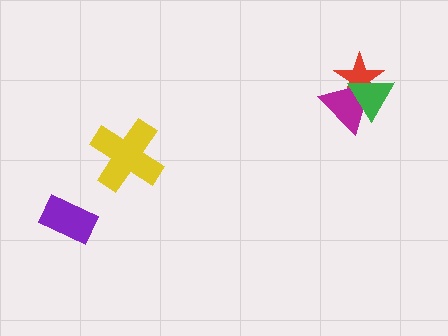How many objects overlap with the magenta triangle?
2 objects overlap with the magenta triangle.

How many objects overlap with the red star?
2 objects overlap with the red star.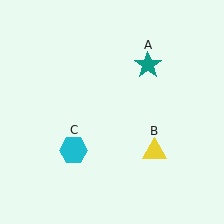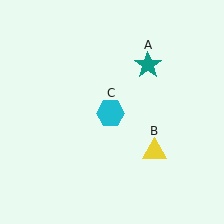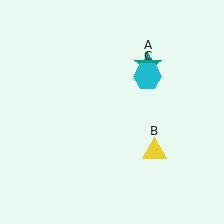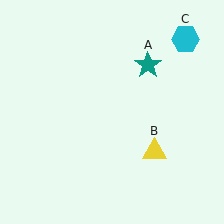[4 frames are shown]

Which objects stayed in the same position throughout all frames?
Teal star (object A) and yellow triangle (object B) remained stationary.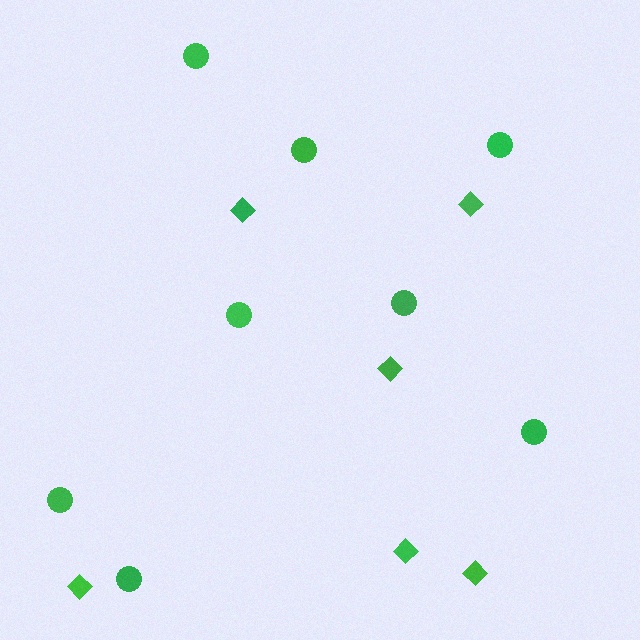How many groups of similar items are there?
There are 2 groups: one group of circles (8) and one group of diamonds (6).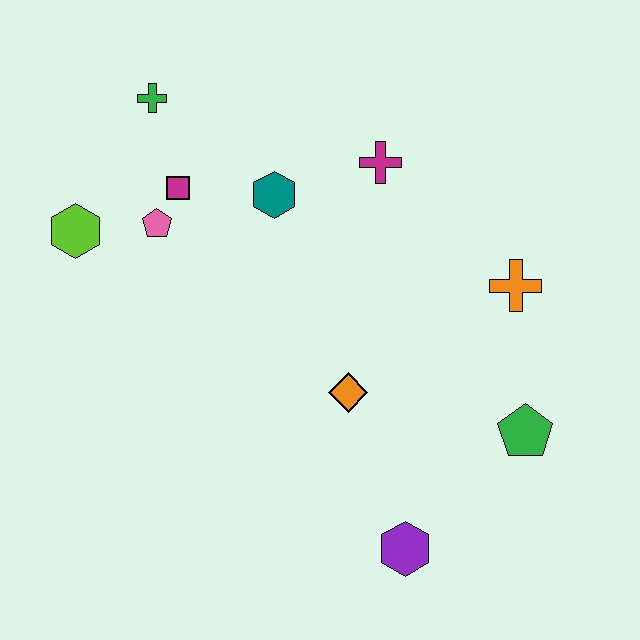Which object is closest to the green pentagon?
The orange cross is closest to the green pentagon.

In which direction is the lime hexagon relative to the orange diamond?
The lime hexagon is to the left of the orange diamond.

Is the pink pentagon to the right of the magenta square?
No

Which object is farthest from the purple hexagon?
The green cross is farthest from the purple hexagon.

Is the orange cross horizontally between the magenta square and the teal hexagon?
No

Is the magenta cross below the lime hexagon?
No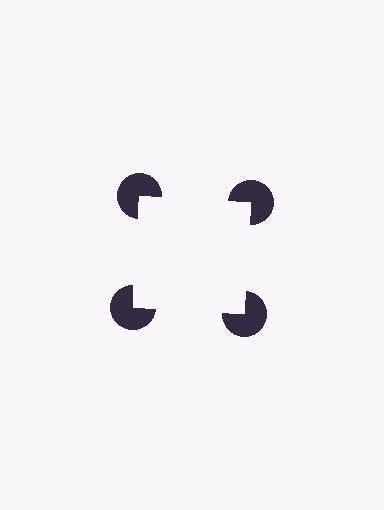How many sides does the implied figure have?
4 sides.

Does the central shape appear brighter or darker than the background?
It typically appears slightly brighter than the background, even though no actual brightness change is drawn.